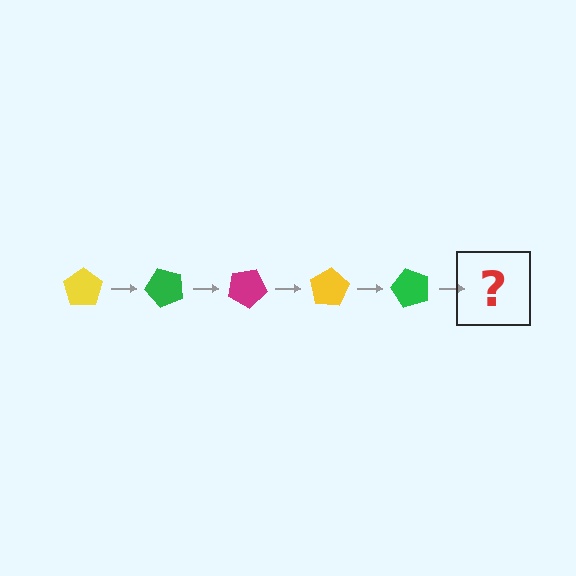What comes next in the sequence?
The next element should be a magenta pentagon, rotated 250 degrees from the start.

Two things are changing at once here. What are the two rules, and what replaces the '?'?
The two rules are that it rotates 50 degrees each step and the color cycles through yellow, green, and magenta. The '?' should be a magenta pentagon, rotated 250 degrees from the start.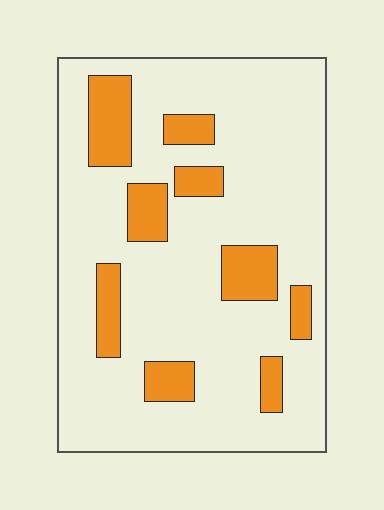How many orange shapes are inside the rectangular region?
9.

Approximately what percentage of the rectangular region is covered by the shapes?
Approximately 20%.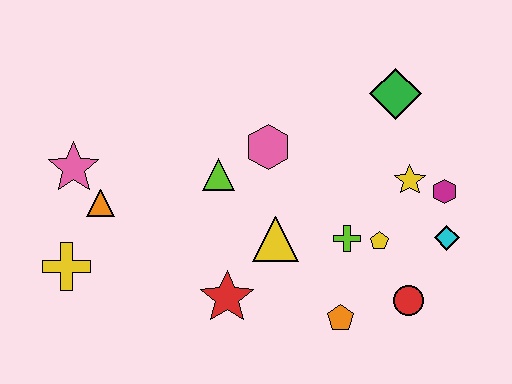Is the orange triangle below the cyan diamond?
No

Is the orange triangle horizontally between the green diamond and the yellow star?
No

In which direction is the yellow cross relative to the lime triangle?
The yellow cross is to the left of the lime triangle.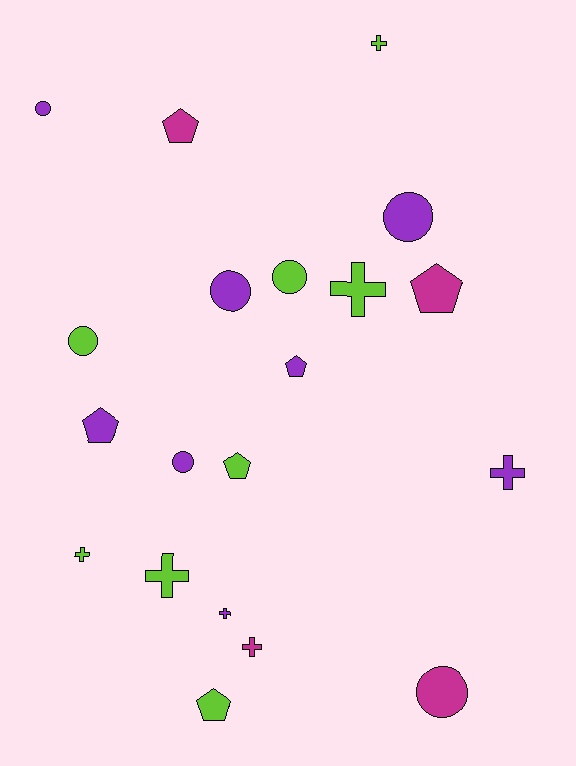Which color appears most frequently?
Purple, with 8 objects.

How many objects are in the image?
There are 20 objects.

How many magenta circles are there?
There is 1 magenta circle.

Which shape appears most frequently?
Cross, with 7 objects.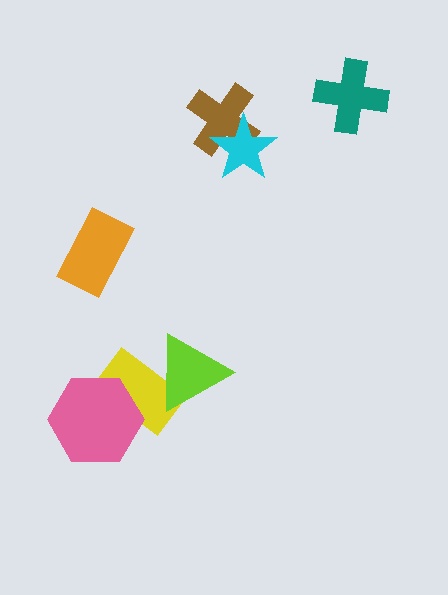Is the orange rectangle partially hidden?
No, no other shape covers it.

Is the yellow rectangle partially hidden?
Yes, it is partially covered by another shape.